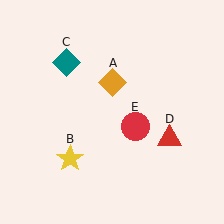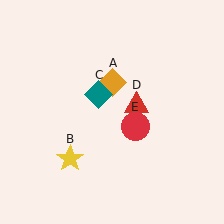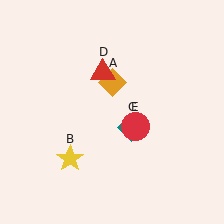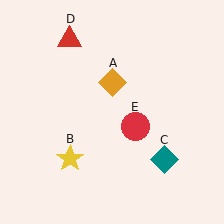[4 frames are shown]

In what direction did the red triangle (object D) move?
The red triangle (object D) moved up and to the left.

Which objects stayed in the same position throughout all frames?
Orange diamond (object A) and yellow star (object B) and red circle (object E) remained stationary.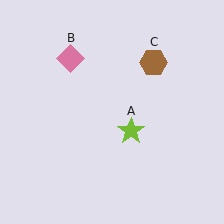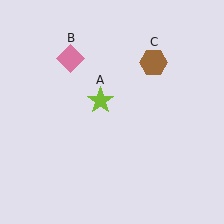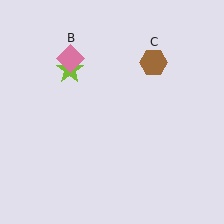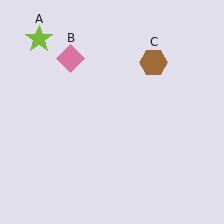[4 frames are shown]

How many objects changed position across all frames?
1 object changed position: lime star (object A).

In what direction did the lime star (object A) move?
The lime star (object A) moved up and to the left.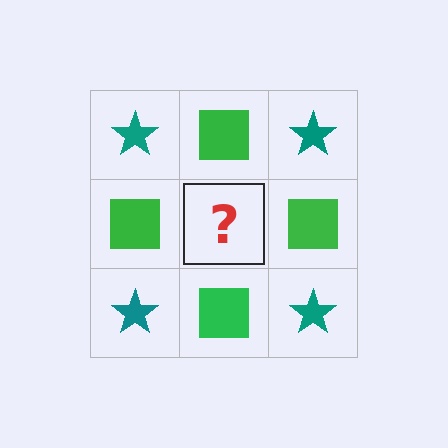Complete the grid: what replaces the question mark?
The question mark should be replaced with a teal star.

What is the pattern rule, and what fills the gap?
The rule is that it alternates teal star and green square in a checkerboard pattern. The gap should be filled with a teal star.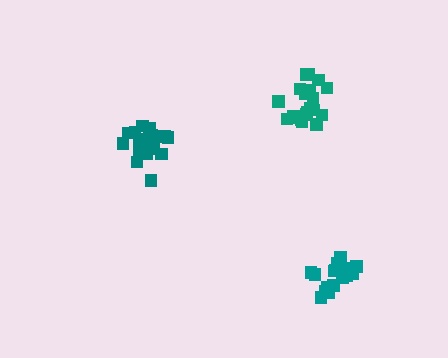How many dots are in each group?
Group 1: 20 dots, Group 2: 19 dots, Group 3: 20 dots (59 total).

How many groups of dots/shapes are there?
There are 3 groups.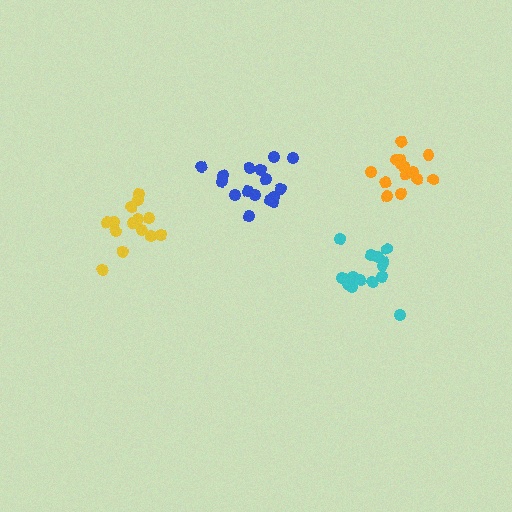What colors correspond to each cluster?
The clusters are colored: orange, blue, yellow, cyan.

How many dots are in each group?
Group 1: 14 dots, Group 2: 16 dots, Group 3: 14 dots, Group 4: 15 dots (59 total).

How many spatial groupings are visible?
There are 4 spatial groupings.